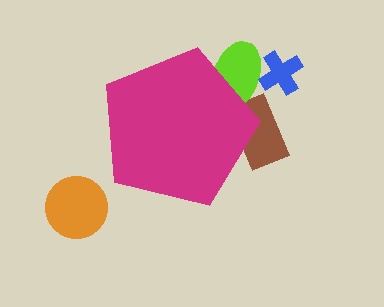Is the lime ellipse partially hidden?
Yes, the lime ellipse is partially hidden behind the magenta pentagon.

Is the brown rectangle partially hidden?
Yes, the brown rectangle is partially hidden behind the magenta pentagon.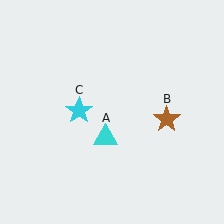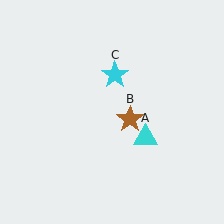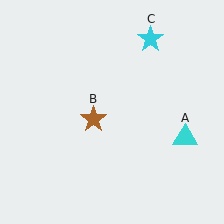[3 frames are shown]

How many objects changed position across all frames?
3 objects changed position: cyan triangle (object A), brown star (object B), cyan star (object C).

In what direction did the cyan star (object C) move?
The cyan star (object C) moved up and to the right.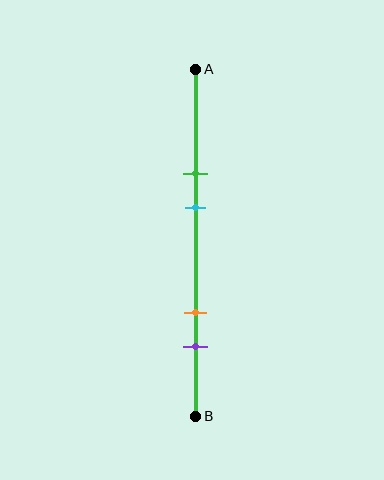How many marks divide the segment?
There are 4 marks dividing the segment.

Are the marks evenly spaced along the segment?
No, the marks are not evenly spaced.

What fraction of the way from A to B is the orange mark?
The orange mark is approximately 70% (0.7) of the way from A to B.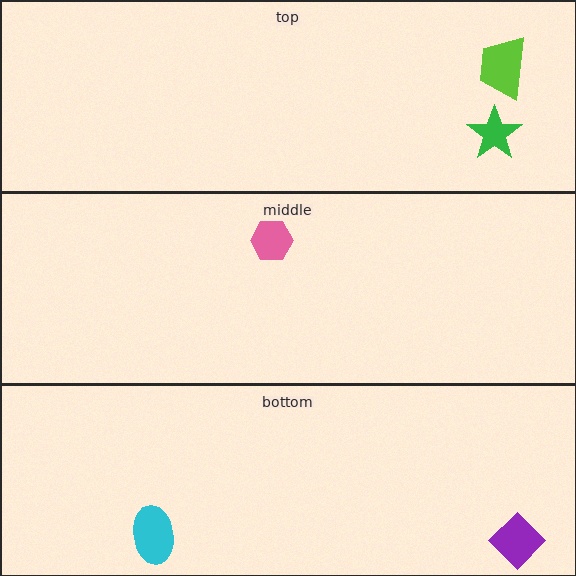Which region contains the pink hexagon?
The middle region.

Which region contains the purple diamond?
The bottom region.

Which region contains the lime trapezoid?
The top region.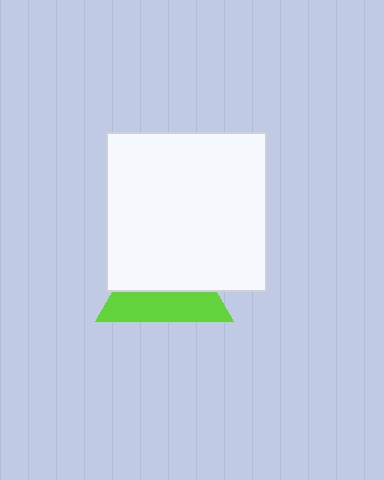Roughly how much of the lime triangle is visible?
A small part of it is visible (roughly 44%).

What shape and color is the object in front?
The object in front is a white square.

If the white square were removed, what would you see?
You would see the complete lime triangle.